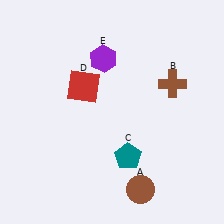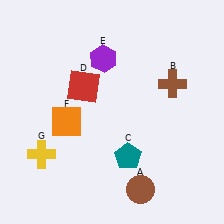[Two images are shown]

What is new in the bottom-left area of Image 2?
A yellow cross (G) was added in the bottom-left area of Image 2.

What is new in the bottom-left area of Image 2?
An orange square (F) was added in the bottom-left area of Image 2.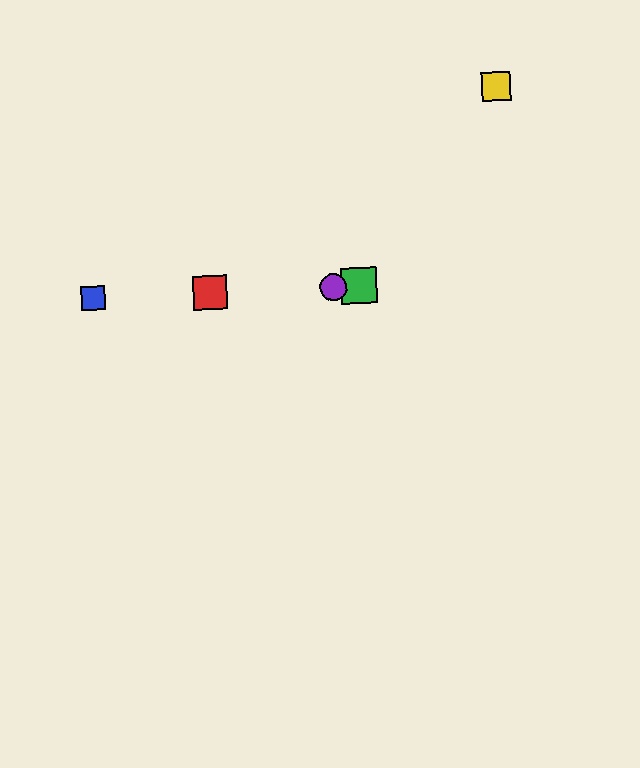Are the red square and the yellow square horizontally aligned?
No, the red square is at y≈293 and the yellow square is at y≈86.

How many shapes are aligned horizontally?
4 shapes (the red square, the blue square, the green square, the purple circle) are aligned horizontally.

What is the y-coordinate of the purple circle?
The purple circle is at y≈287.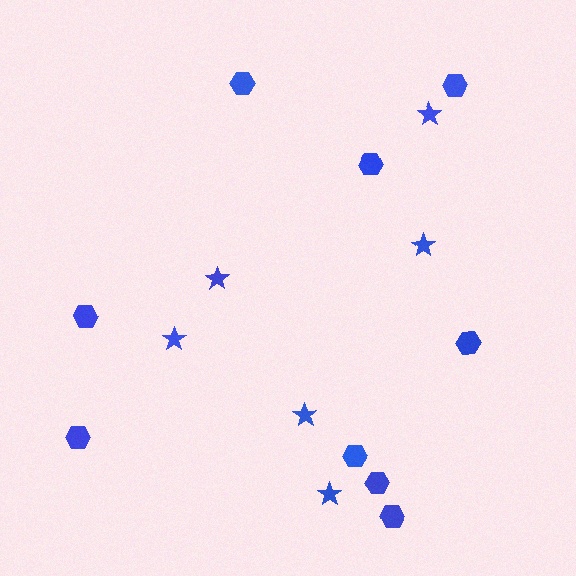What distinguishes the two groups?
There are 2 groups: one group of stars (6) and one group of hexagons (9).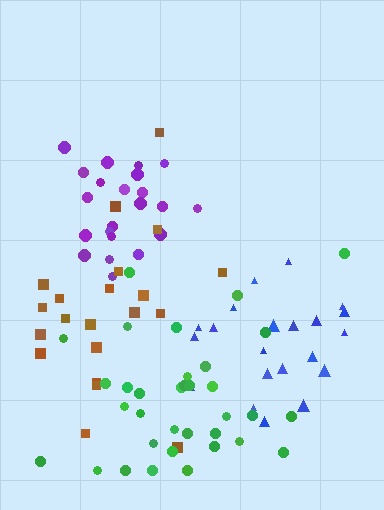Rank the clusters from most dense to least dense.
purple, blue, green, brown.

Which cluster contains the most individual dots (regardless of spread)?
Green (34).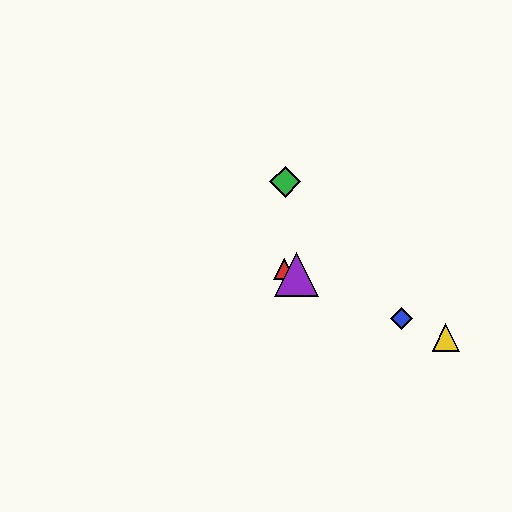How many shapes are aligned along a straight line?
4 shapes (the red triangle, the blue diamond, the yellow triangle, the purple triangle) are aligned along a straight line.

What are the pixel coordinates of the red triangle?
The red triangle is at (284, 269).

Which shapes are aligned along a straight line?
The red triangle, the blue diamond, the yellow triangle, the purple triangle are aligned along a straight line.